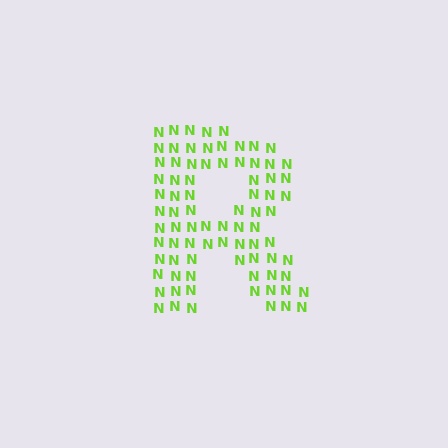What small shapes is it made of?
It is made of small letter N's.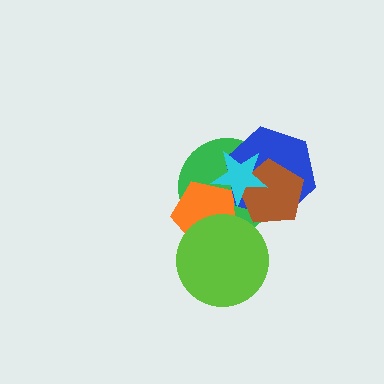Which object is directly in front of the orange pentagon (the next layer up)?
The lime circle is directly in front of the orange pentagon.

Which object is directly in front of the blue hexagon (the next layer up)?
The brown pentagon is directly in front of the blue hexagon.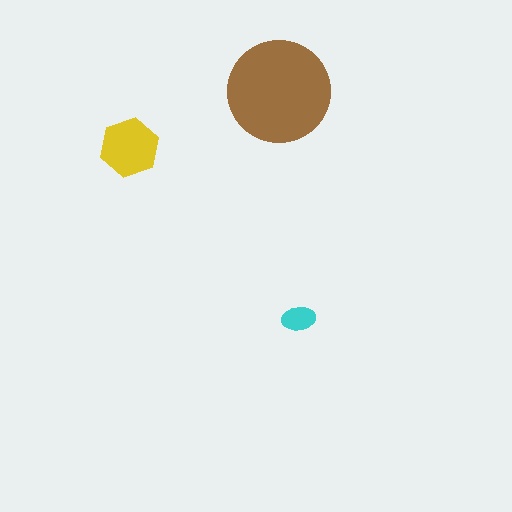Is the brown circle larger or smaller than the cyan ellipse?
Larger.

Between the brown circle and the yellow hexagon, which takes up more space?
The brown circle.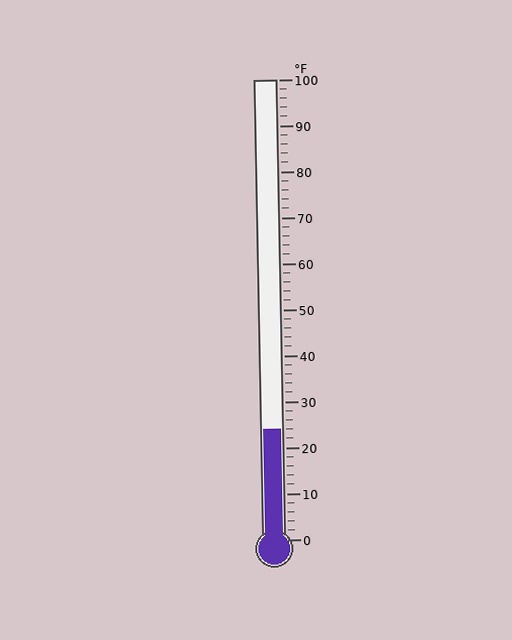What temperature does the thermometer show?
The thermometer shows approximately 24°F.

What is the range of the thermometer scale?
The thermometer scale ranges from 0°F to 100°F.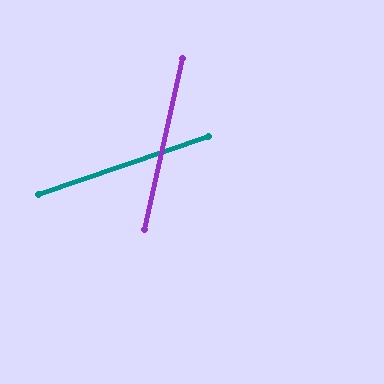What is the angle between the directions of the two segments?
Approximately 59 degrees.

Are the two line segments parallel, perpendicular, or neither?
Neither parallel nor perpendicular — they differ by about 59°.